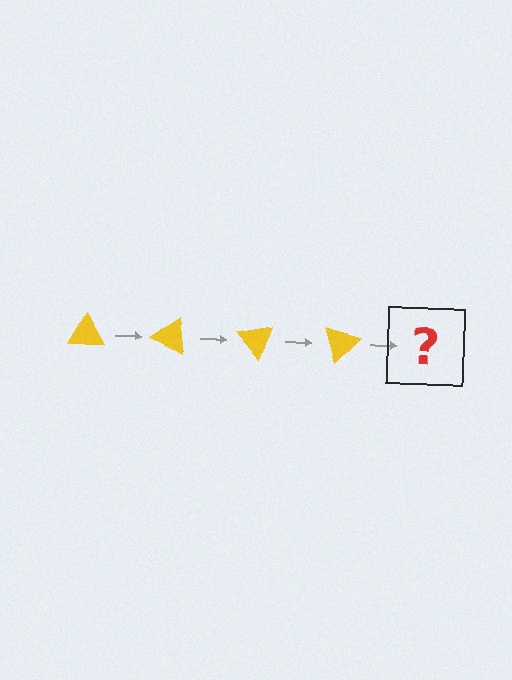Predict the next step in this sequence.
The next step is a yellow triangle rotated 100 degrees.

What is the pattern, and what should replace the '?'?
The pattern is that the triangle rotates 25 degrees each step. The '?' should be a yellow triangle rotated 100 degrees.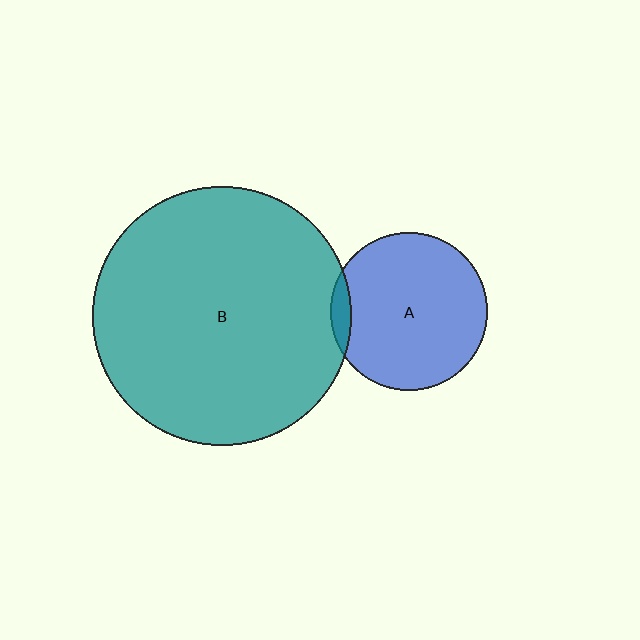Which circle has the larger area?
Circle B (teal).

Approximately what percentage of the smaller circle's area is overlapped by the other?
Approximately 5%.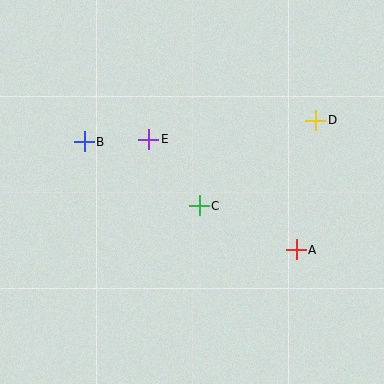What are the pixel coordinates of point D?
Point D is at (316, 120).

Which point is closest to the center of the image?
Point C at (199, 206) is closest to the center.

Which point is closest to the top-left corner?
Point B is closest to the top-left corner.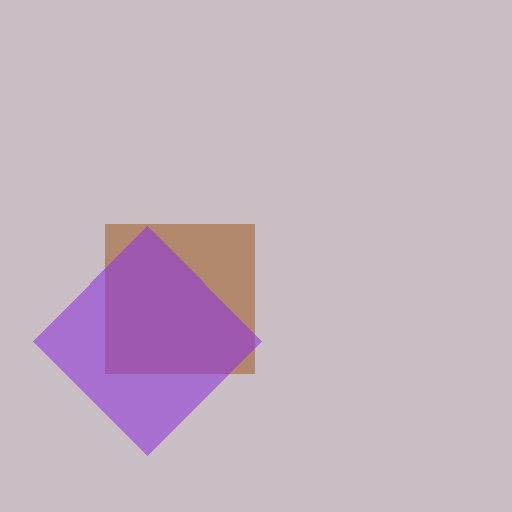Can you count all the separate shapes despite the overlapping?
Yes, there are 2 separate shapes.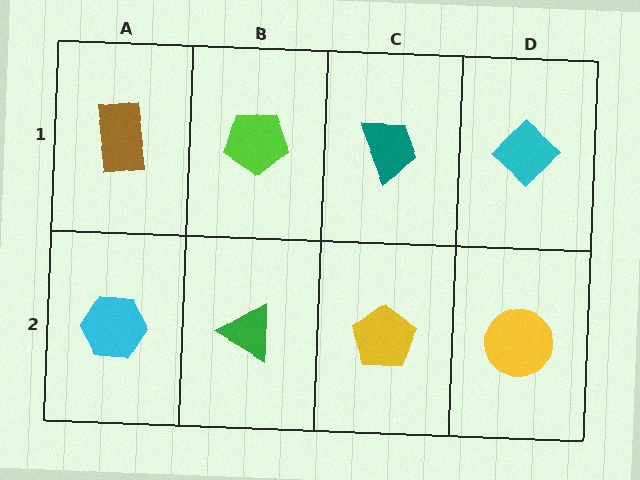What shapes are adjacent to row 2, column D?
A cyan diamond (row 1, column D), a yellow pentagon (row 2, column C).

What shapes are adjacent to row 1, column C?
A yellow pentagon (row 2, column C), a lime pentagon (row 1, column B), a cyan diamond (row 1, column D).